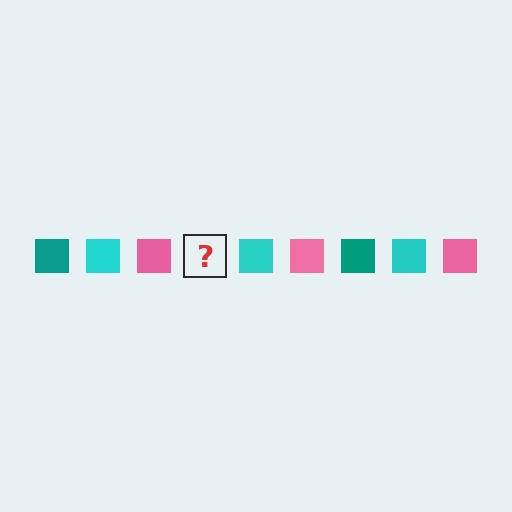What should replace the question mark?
The question mark should be replaced with a teal square.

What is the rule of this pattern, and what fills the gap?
The rule is that the pattern cycles through teal, cyan, pink squares. The gap should be filled with a teal square.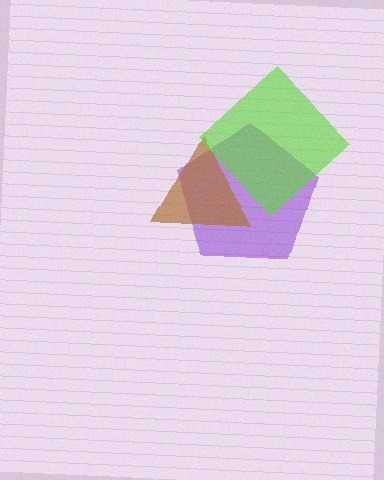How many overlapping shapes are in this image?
There are 3 overlapping shapes in the image.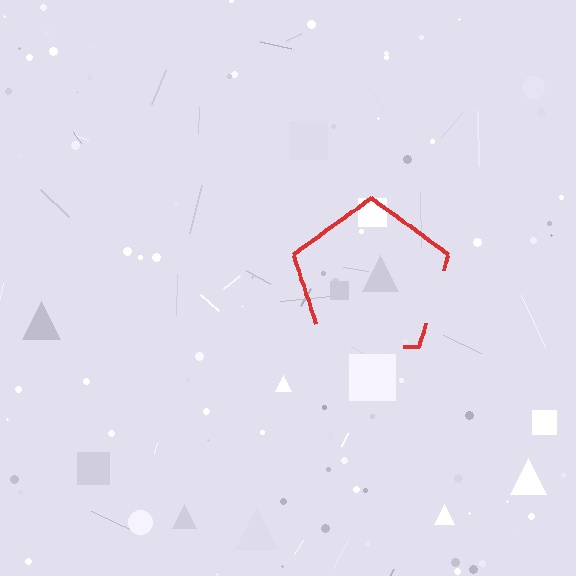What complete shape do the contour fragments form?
The contour fragments form a pentagon.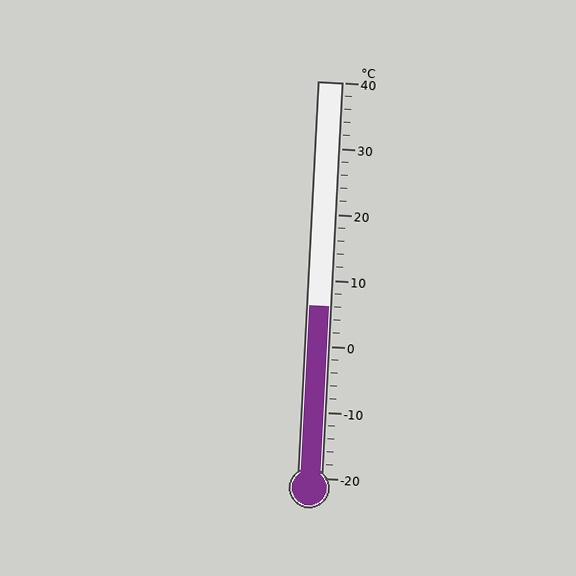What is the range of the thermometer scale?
The thermometer scale ranges from -20°C to 40°C.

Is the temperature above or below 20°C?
The temperature is below 20°C.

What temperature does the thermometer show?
The thermometer shows approximately 6°C.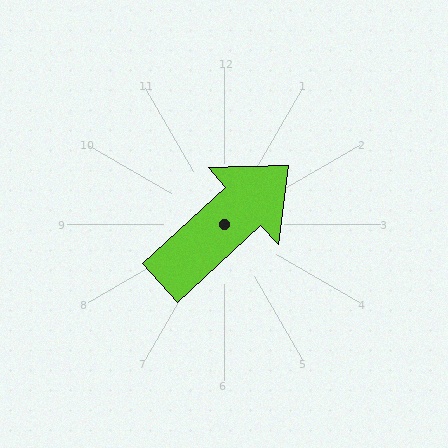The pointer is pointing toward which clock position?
Roughly 2 o'clock.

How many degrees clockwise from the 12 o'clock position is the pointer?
Approximately 48 degrees.